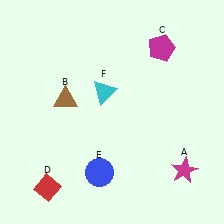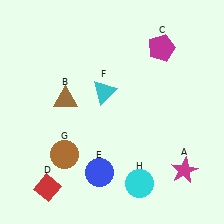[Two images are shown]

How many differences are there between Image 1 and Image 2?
There are 2 differences between the two images.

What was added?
A brown circle (G), a cyan circle (H) were added in Image 2.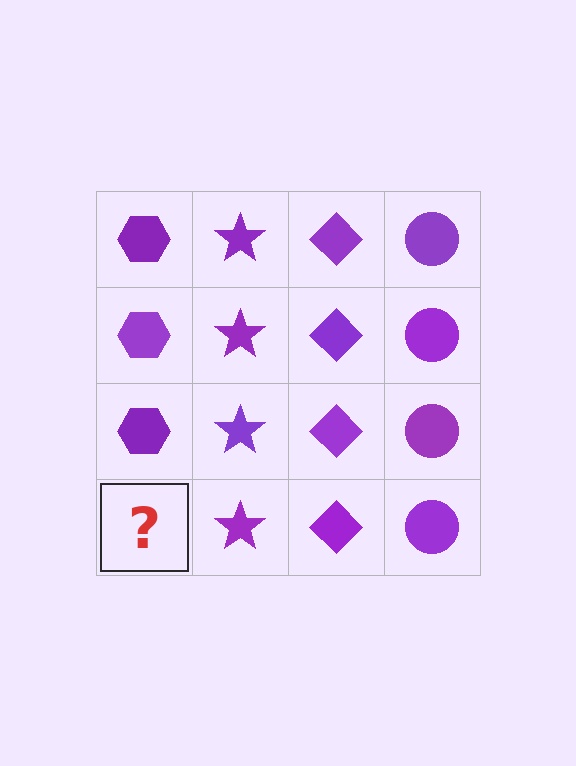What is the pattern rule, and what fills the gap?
The rule is that each column has a consistent shape. The gap should be filled with a purple hexagon.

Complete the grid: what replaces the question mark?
The question mark should be replaced with a purple hexagon.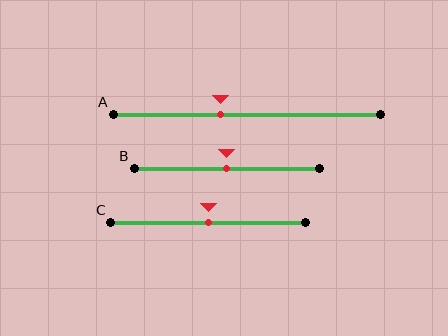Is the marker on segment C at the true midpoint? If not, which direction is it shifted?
Yes, the marker on segment C is at the true midpoint.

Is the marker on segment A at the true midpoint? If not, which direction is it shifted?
No, the marker on segment A is shifted to the left by about 10% of the segment length.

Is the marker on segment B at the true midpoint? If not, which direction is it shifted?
Yes, the marker on segment B is at the true midpoint.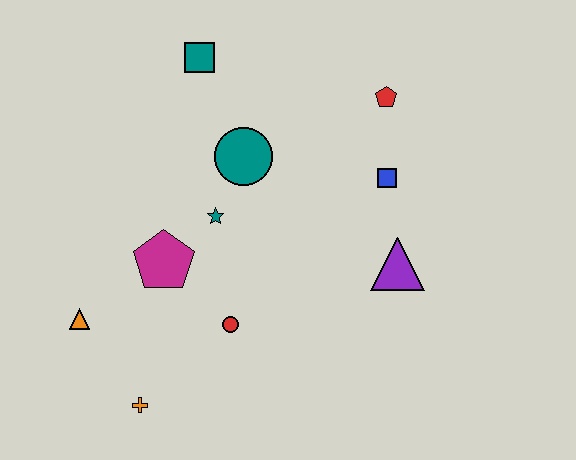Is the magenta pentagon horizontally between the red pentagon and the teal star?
No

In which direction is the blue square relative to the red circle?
The blue square is to the right of the red circle.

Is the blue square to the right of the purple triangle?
No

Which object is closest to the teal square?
The teal circle is closest to the teal square.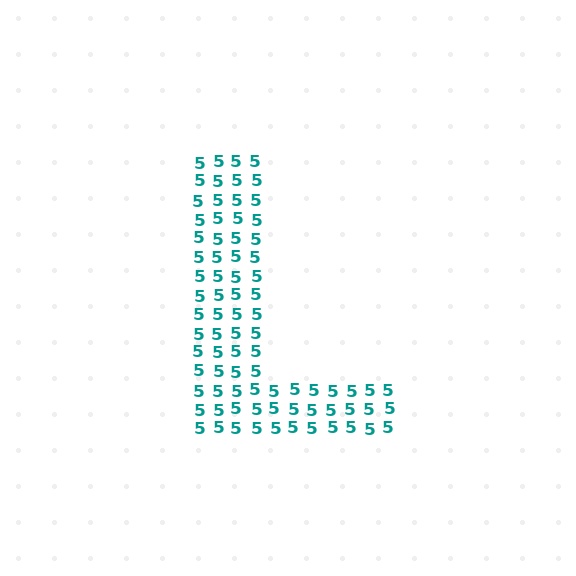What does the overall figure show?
The overall figure shows the letter L.